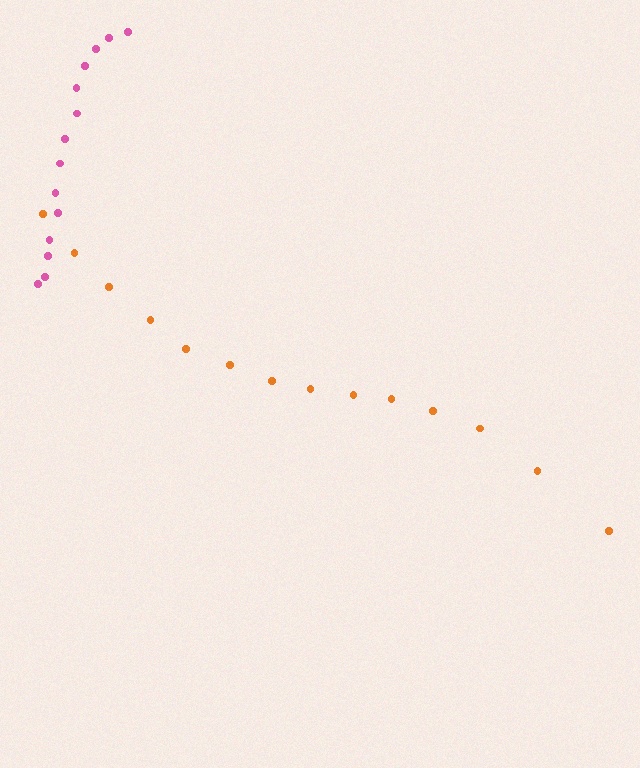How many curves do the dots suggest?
There are 2 distinct paths.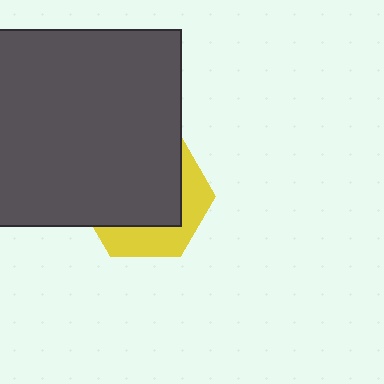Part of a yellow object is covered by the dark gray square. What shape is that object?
It is a hexagon.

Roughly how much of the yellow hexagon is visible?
A small part of it is visible (roughly 34%).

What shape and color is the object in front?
The object in front is a dark gray square.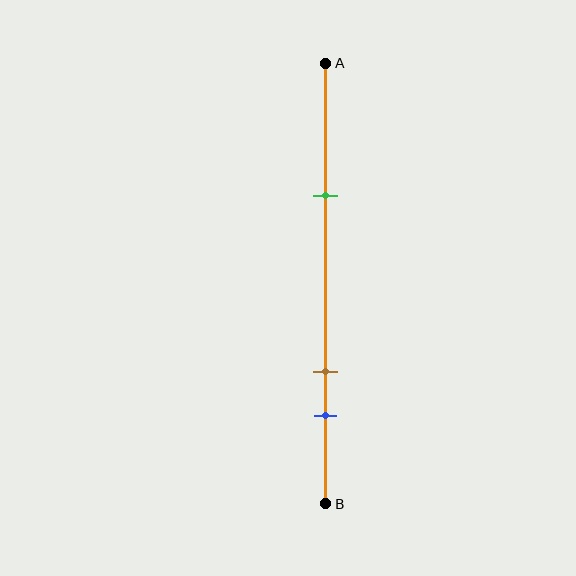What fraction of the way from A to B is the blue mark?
The blue mark is approximately 80% (0.8) of the way from A to B.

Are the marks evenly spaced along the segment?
No, the marks are not evenly spaced.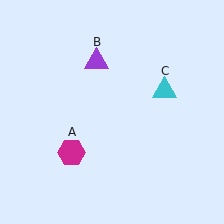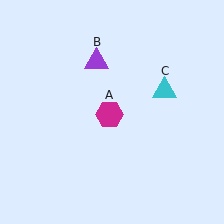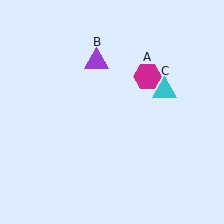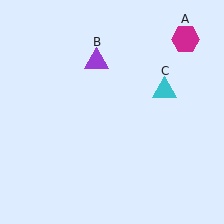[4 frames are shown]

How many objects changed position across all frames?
1 object changed position: magenta hexagon (object A).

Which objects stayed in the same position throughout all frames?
Purple triangle (object B) and cyan triangle (object C) remained stationary.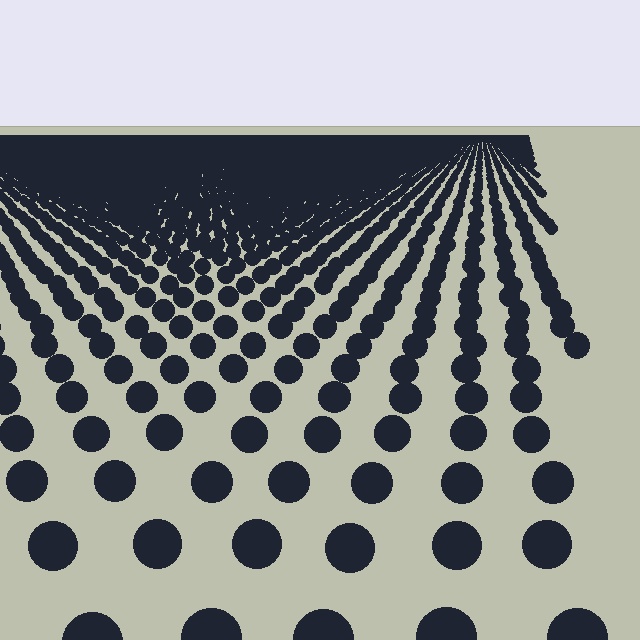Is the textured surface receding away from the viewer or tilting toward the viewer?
The surface is receding away from the viewer. Texture elements get smaller and denser toward the top.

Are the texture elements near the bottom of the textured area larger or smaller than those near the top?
Larger. Near the bottom, elements are closer to the viewer and appear at a bigger on-screen size.